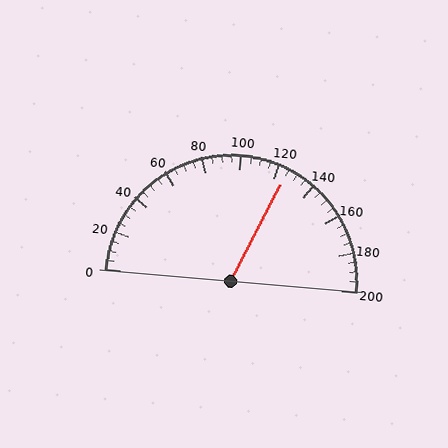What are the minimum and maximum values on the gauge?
The gauge ranges from 0 to 200.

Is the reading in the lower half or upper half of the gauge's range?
The reading is in the upper half of the range (0 to 200).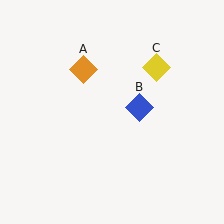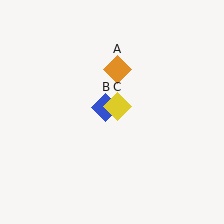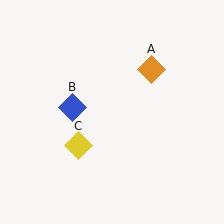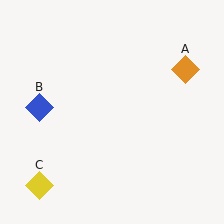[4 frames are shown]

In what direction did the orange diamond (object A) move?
The orange diamond (object A) moved right.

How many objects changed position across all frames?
3 objects changed position: orange diamond (object A), blue diamond (object B), yellow diamond (object C).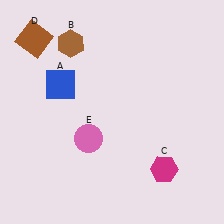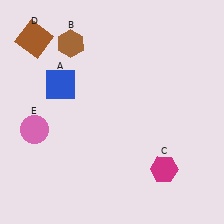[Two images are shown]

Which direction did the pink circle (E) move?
The pink circle (E) moved left.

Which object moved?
The pink circle (E) moved left.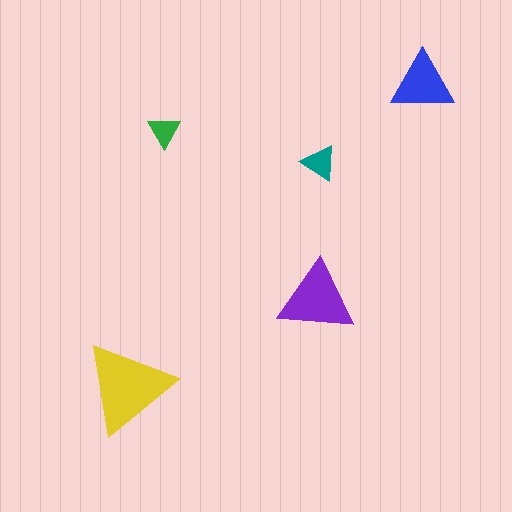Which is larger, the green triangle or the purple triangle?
The purple one.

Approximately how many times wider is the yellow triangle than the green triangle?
About 3 times wider.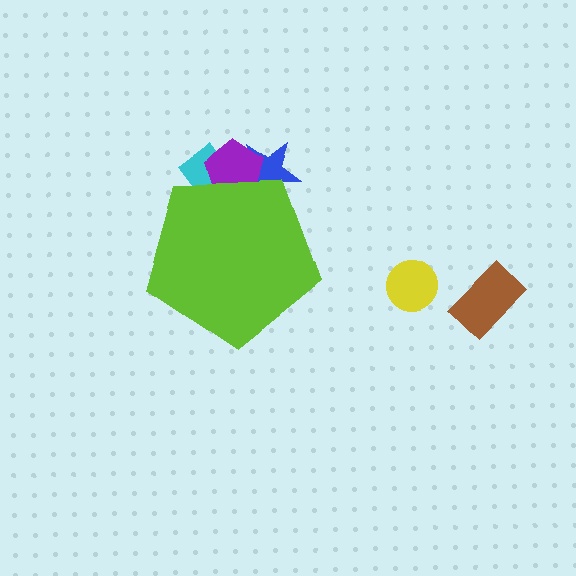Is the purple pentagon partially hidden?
Yes, the purple pentagon is partially hidden behind the lime pentagon.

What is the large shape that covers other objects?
A lime pentagon.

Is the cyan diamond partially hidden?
Yes, the cyan diamond is partially hidden behind the lime pentagon.